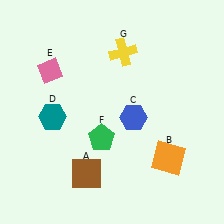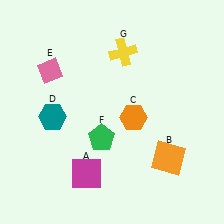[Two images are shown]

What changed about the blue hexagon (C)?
In Image 1, C is blue. In Image 2, it changed to orange.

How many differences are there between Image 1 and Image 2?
There are 2 differences between the two images.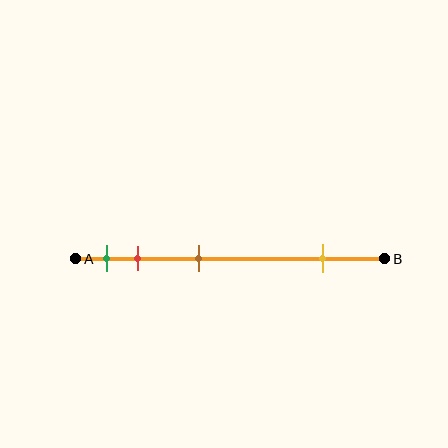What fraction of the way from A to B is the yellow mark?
The yellow mark is approximately 80% (0.8) of the way from A to B.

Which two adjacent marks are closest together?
The green and red marks are the closest adjacent pair.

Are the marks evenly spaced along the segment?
No, the marks are not evenly spaced.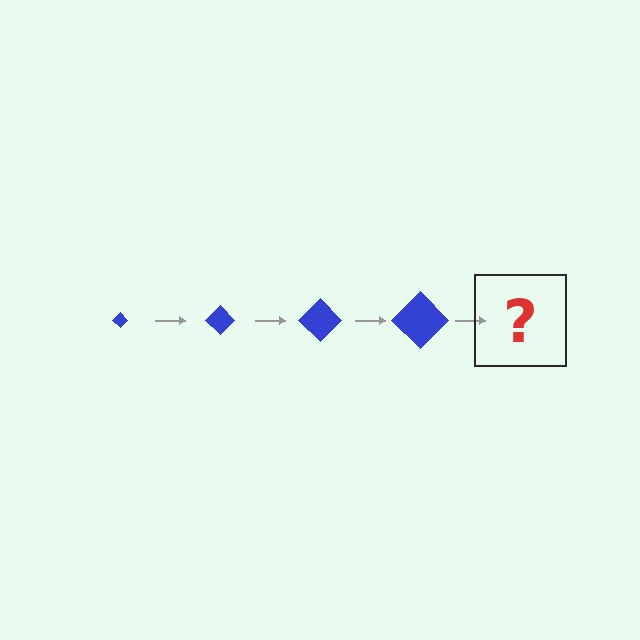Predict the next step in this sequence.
The next step is a blue diamond, larger than the previous one.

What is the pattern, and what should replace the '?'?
The pattern is that the diamond gets progressively larger each step. The '?' should be a blue diamond, larger than the previous one.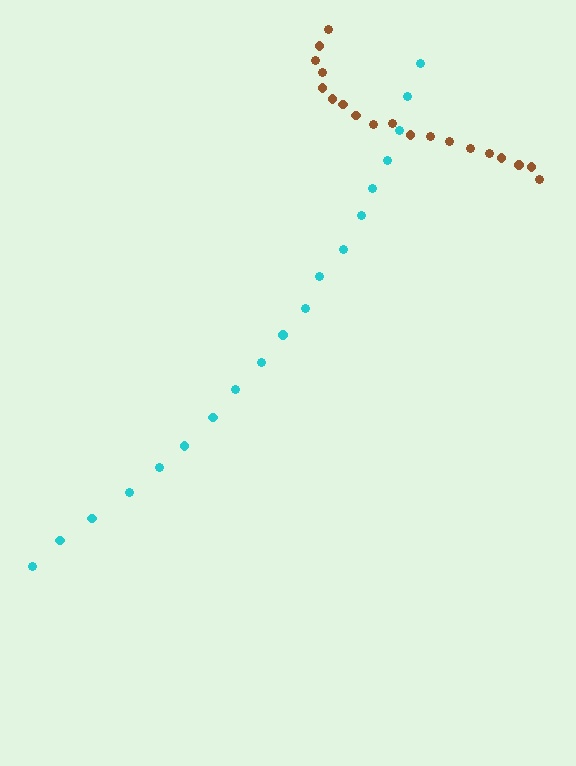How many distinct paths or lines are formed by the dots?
There are 2 distinct paths.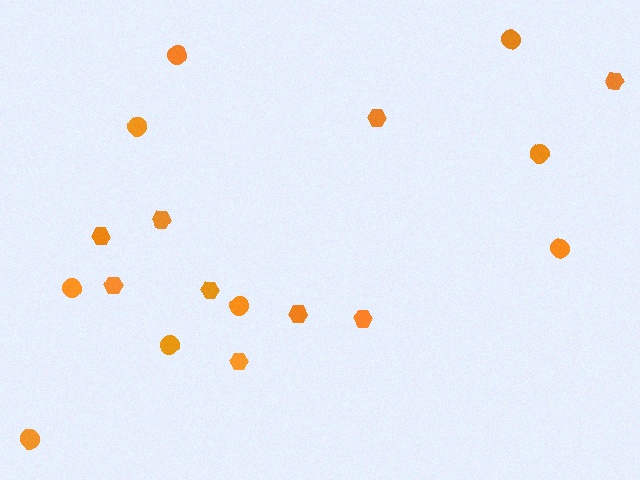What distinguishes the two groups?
There are 2 groups: one group of hexagons (9) and one group of circles (9).